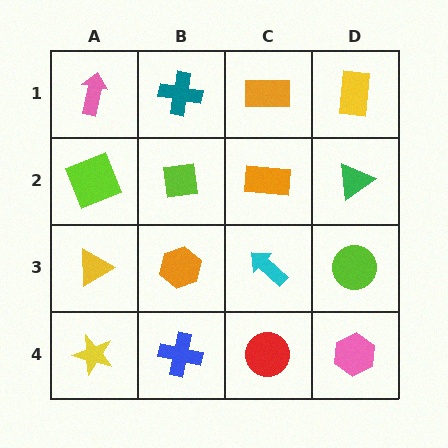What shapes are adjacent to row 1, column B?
A lime square (row 2, column B), a pink arrow (row 1, column A), an orange rectangle (row 1, column C).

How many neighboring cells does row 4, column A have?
2.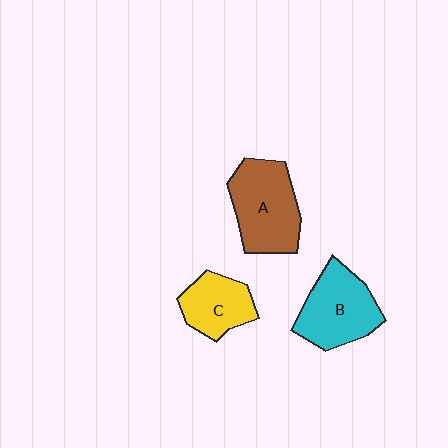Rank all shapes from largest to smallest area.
From largest to smallest: A (brown), B (cyan), C (yellow).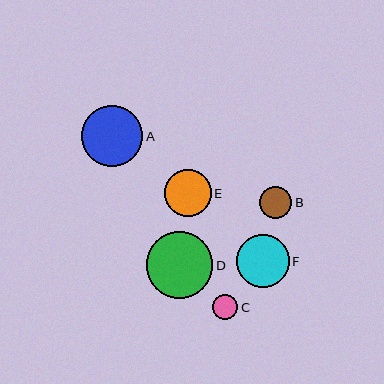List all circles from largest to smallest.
From largest to smallest: D, A, F, E, B, C.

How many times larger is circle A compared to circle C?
Circle A is approximately 2.4 times the size of circle C.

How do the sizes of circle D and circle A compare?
Circle D and circle A are approximately the same size.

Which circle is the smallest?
Circle C is the smallest with a size of approximately 25 pixels.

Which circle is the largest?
Circle D is the largest with a size of approximately 67 pixels.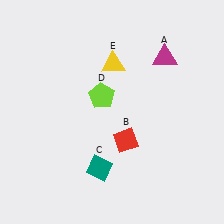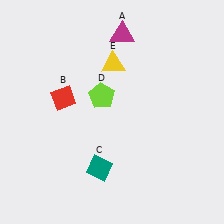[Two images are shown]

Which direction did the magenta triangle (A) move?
The magenta triangle (A) moved left.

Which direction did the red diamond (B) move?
The red diamond (B) moved left.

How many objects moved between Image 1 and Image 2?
2 objects moved between the two images.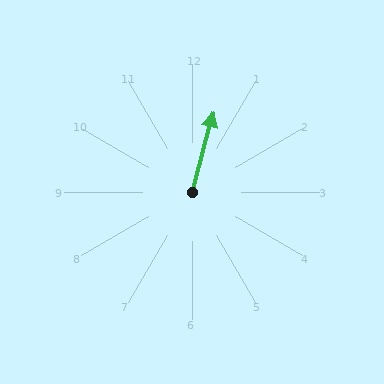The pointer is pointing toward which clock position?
Roughly 12 o'clock.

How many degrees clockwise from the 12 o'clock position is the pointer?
Approximately 15 degrees.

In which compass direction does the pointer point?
North.